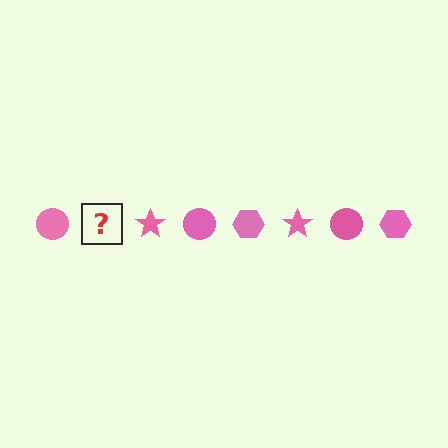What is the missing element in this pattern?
The missing element is a pink hexagon.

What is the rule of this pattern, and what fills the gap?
The rule is that the pattern cycles through circle, hexagon, star shapes in pink. The gap should be filled with a pink hexagon.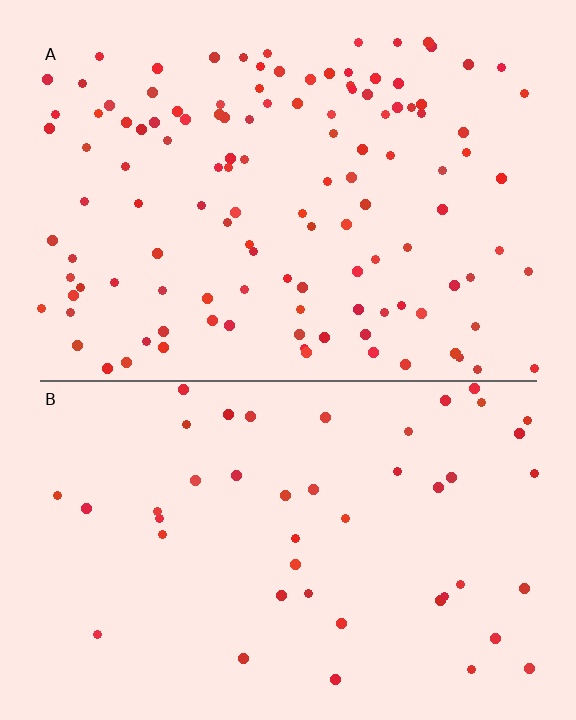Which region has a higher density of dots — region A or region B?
A (the top).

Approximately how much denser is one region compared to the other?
Approximately 2.7× — region A over region B.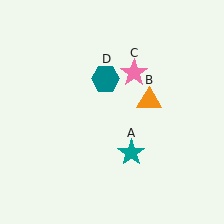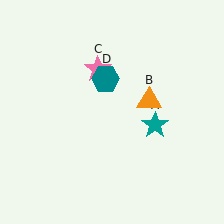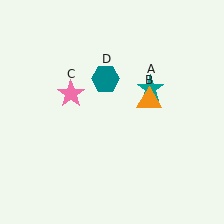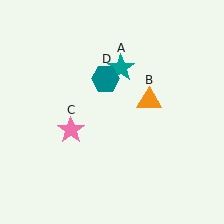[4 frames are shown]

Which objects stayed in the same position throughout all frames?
Orange triangle (object B) and teal hexagon (object D) remained stationary.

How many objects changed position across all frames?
2 objects changed position: teal star (object A), pink star (object C).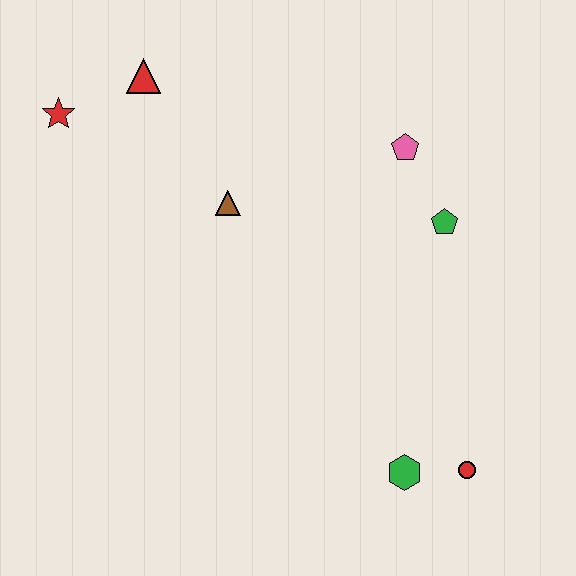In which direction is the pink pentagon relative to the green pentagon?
The pink pentagon is above the green pentagon.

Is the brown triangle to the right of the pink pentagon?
No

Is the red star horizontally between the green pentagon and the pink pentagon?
No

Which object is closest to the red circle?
The green hexagon is closest to the red circle.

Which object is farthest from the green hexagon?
The red star is farthest from the green hexagon.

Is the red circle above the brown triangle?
No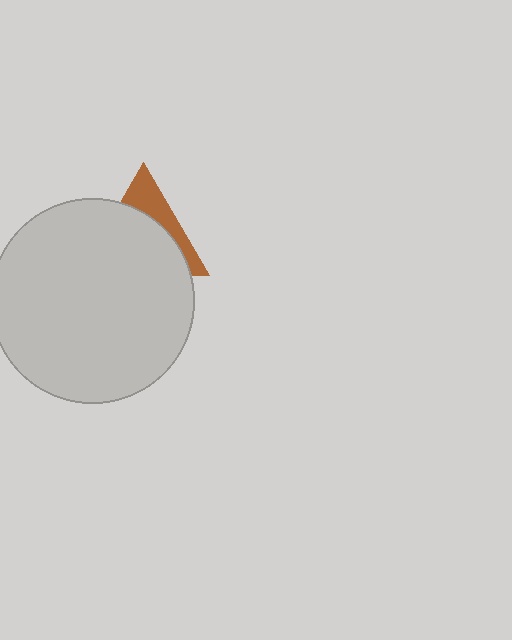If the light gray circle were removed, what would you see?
You would see the complete brown triangle.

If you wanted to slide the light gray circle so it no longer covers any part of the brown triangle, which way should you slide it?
Slide it down — that is the most direct way to separate the two shapes.